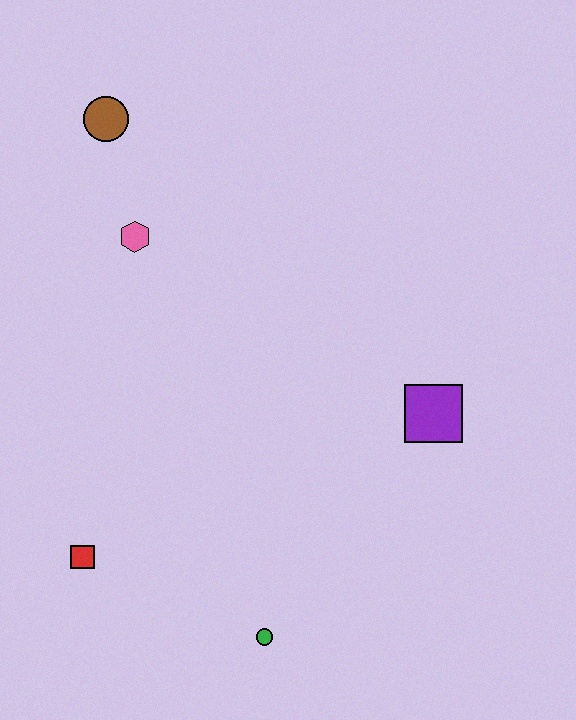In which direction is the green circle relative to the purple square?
The green circle is below the purple square.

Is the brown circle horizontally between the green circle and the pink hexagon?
No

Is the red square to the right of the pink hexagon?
No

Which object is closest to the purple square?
The green circle is closest to the purple square.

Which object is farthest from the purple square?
The brown circle is farthest from the purple square.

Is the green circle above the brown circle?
No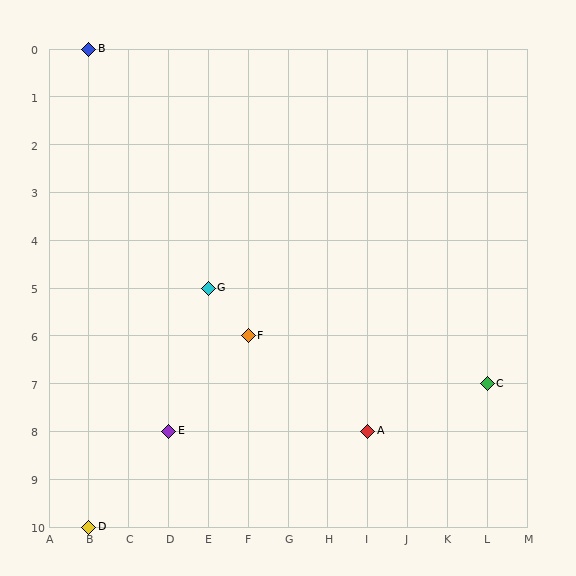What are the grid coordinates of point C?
Point C is at grid coordinates (L, 7).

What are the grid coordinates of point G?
Point G is at grid coordinates (E, 5).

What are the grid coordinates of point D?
Point D is at grid coordinates (B, 10).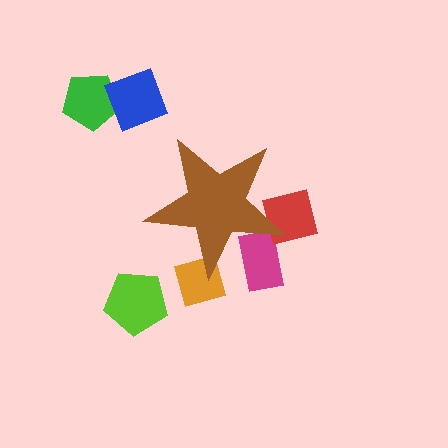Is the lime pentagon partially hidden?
No, the lime pentagon is fully visible.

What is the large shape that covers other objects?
A brown star.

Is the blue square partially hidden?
No, the blue square is fully visible.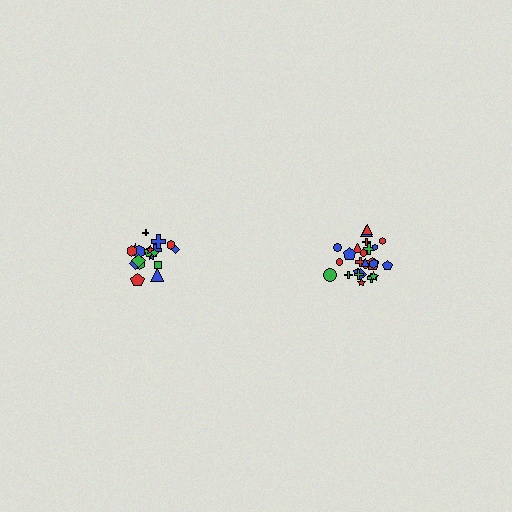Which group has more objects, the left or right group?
The right group.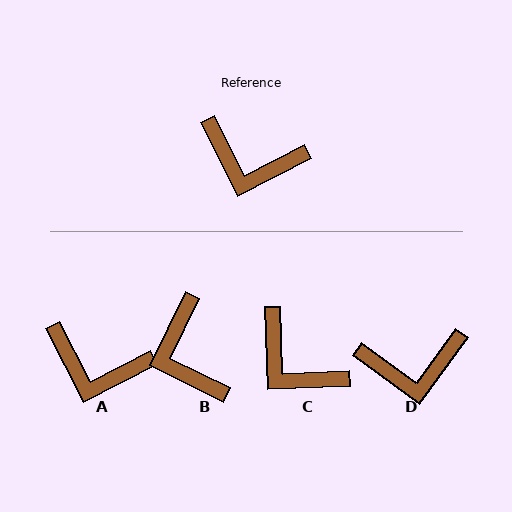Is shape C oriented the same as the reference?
No, it is off by about 25 degrees.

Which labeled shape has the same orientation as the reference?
A.